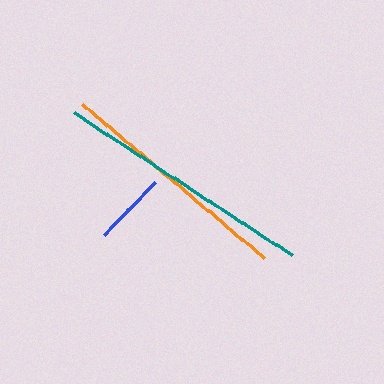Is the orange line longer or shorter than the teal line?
The teal line is longer than the orange line.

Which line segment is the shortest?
The blue line is the shortest at approximately 74 pixels.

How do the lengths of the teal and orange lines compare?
The teal and orange lines are approximately the same length.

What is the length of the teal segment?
The teal segment is approximately 261 pixels long.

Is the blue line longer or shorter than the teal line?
The teal line is longer than the blue line.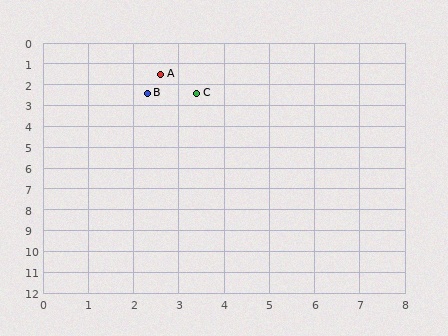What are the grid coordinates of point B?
Point B is at approximately (2.3, 2.4).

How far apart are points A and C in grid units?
Points A and C are about 1.2 grid units apart.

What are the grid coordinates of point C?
Point C is at approximately (3.4, 2.4).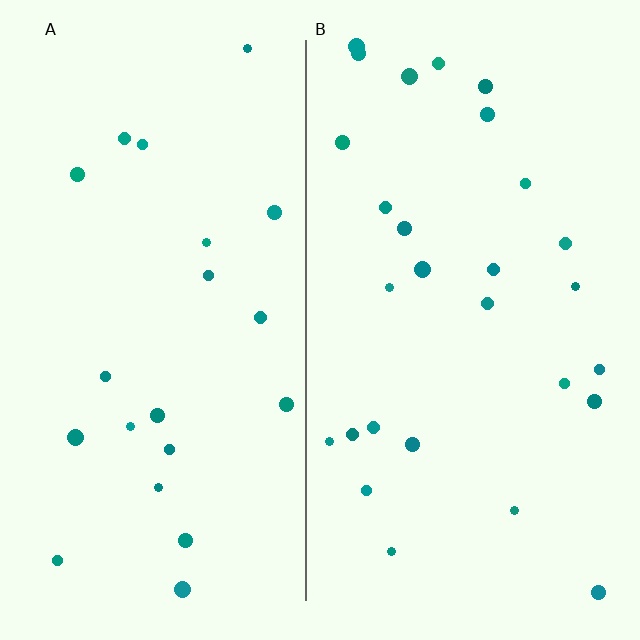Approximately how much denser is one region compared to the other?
Approximately 1.3× — region B over region A.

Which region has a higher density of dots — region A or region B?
B (the right).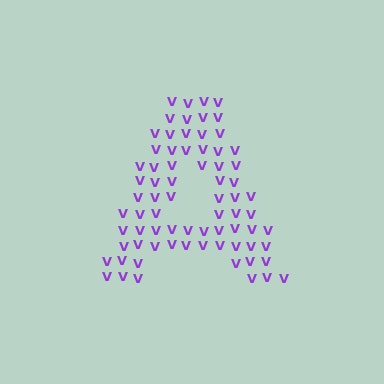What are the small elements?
The small elements are letter V's.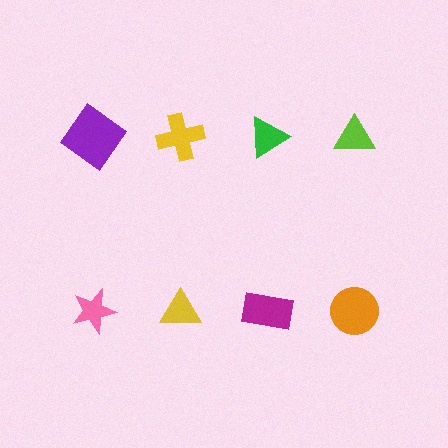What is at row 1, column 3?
A green triangle.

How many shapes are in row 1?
4 shapes.